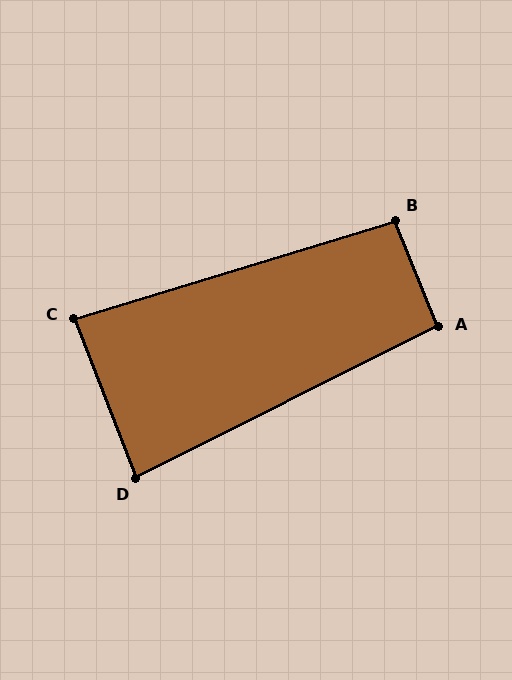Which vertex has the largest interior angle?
B, at approximately 96 degrees.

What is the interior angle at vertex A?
Approximately 94 degrees (approximately right).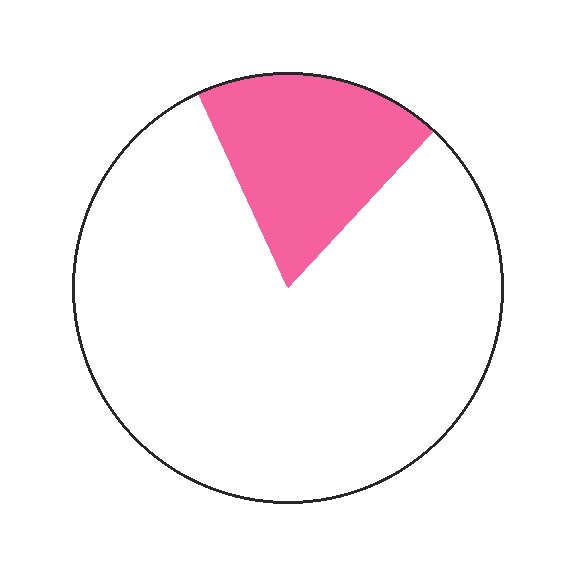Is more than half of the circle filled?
No.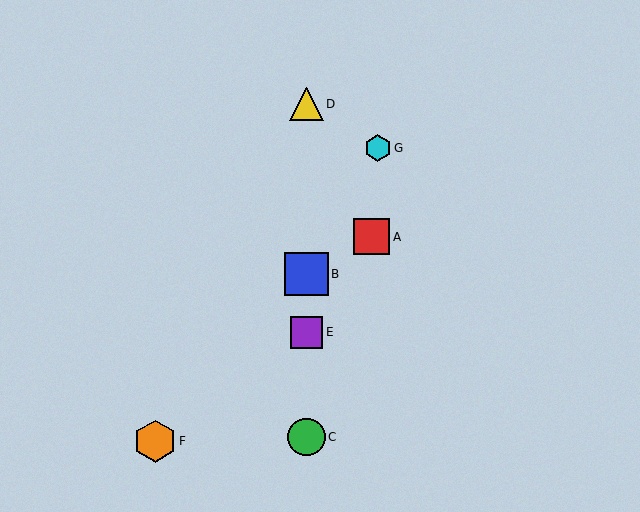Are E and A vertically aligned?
No, E is at x≈307 and A is at x≈372.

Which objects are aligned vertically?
Objects B, C, D, E are aligned vertically.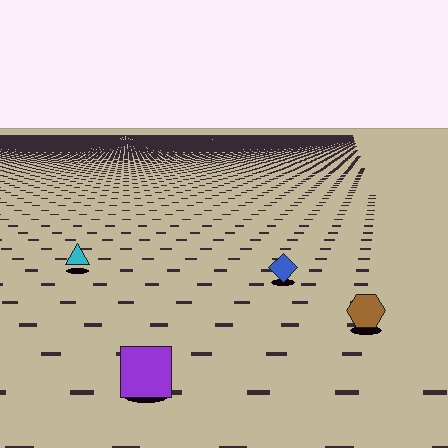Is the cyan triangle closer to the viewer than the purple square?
No. The purple square is closer — you can tell from the texture gradient: the ground texture is coarser near it.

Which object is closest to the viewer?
The purple square is closest. The texture marks near it are larger and more spread out.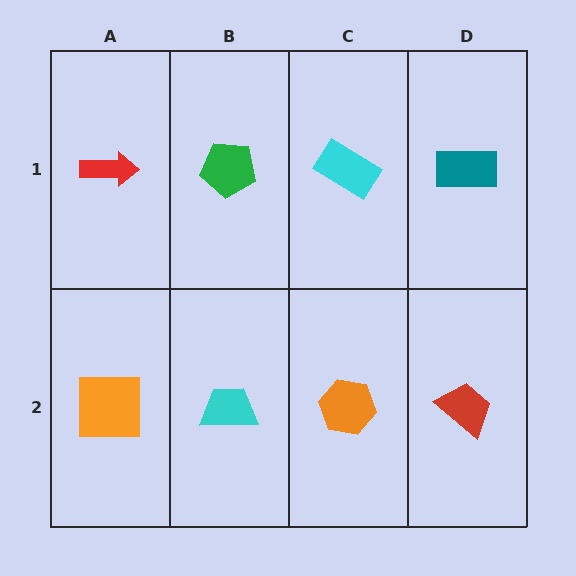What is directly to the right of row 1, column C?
A teal rectangle.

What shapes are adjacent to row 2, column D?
A teal rectangle (row 1, column D), an orange hexagon (row 2, column C).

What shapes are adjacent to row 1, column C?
An orange hexagon (row 2, column C), a green pentagon (row 1, column B), a teal rectangle (row 1, column D).